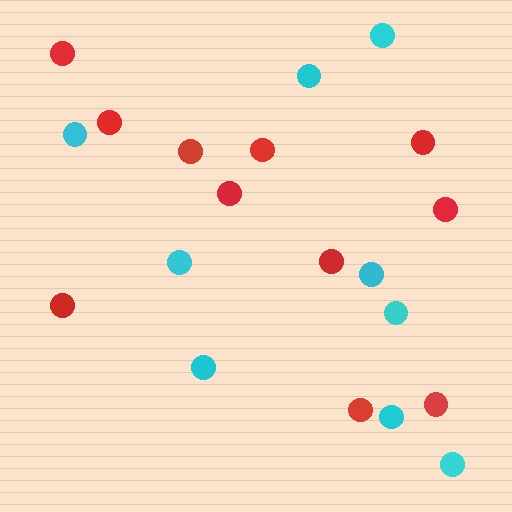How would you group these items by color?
There are 2 groups: one group of red circles (11) and one group of cyan circles (9).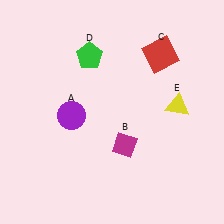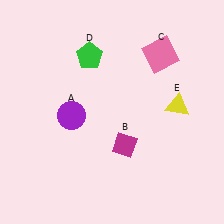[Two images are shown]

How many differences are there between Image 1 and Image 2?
There is 1 difference between the two images.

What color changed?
The square (C) changed from red in Image 1 to pink in Image 2.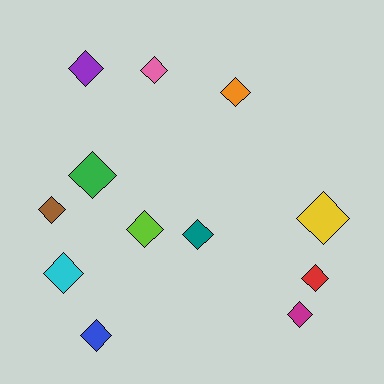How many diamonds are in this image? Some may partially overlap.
There are 12 diamonds.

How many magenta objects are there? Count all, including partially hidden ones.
There is 1 magenta object.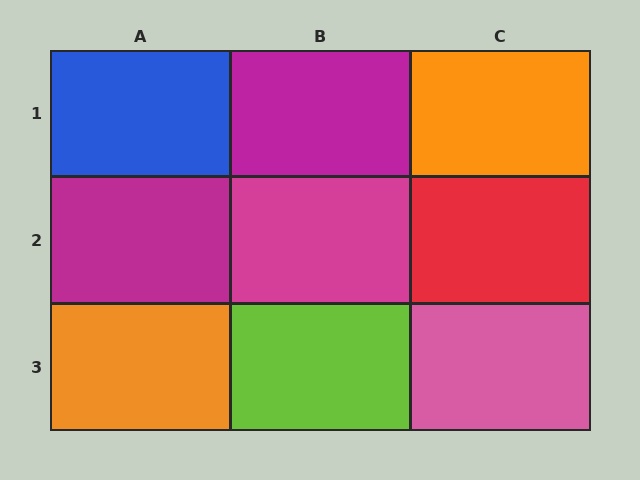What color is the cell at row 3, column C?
Pink.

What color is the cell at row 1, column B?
Magenta.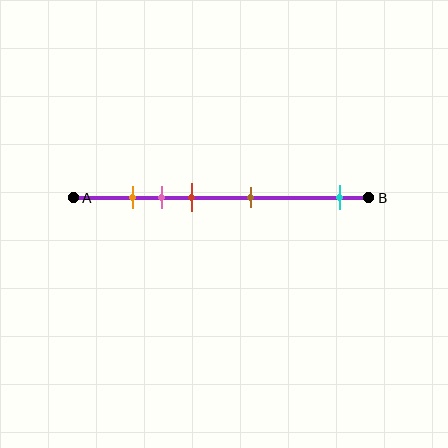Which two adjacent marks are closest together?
The orange and pink marks are the closest adjacent pair.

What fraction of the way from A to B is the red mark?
The red mark is approximately 40% (0.4) of the way from A to B.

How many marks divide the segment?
There are 5 marks dividing the segment.